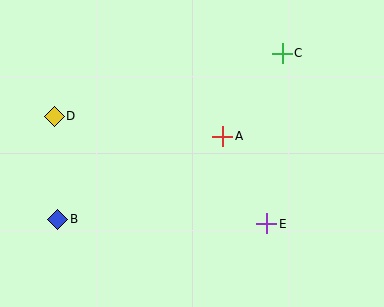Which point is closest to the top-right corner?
Point C is closest to the top-right corner.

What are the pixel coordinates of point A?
Point A is at (223, 136).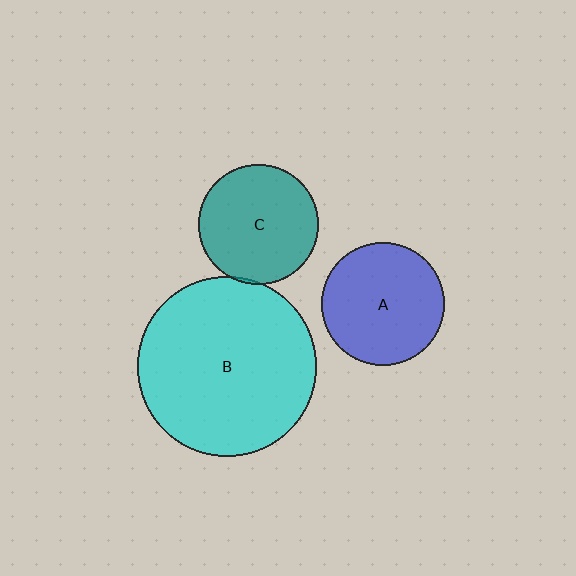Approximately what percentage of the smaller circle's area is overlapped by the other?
Approximately 5%.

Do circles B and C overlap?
Yes.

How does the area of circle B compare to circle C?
Approximately 2.2 times.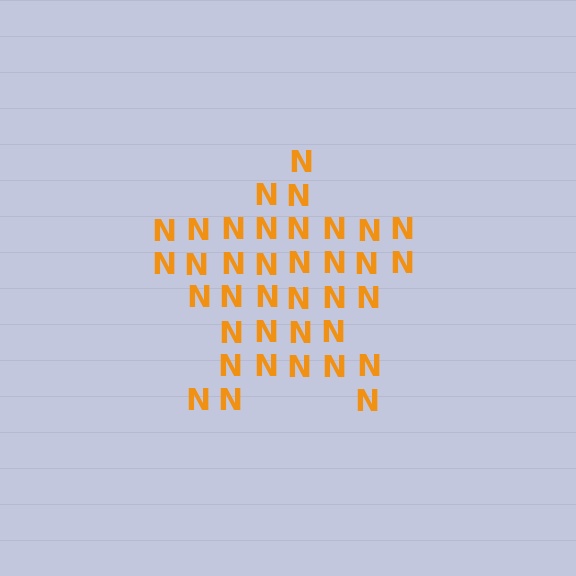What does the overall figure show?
The overall figure shows a star.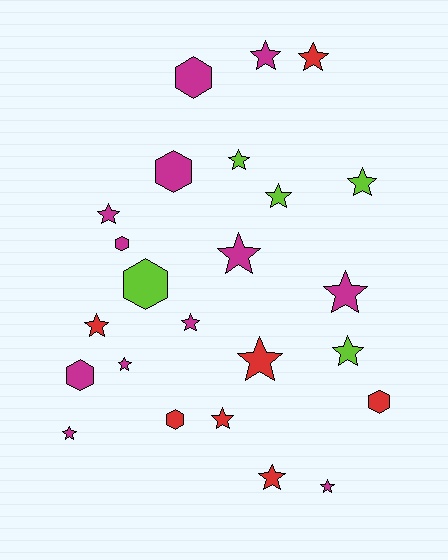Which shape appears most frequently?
Star, with 17 objects.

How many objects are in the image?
There are 24 objects.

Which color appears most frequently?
Magenta, with 12 objects.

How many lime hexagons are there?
There is 1 lime hexagon.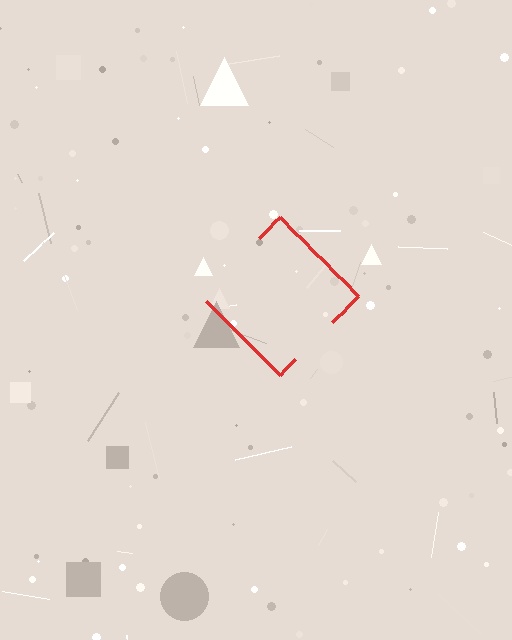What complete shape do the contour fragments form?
The contour fragments form a diamond.